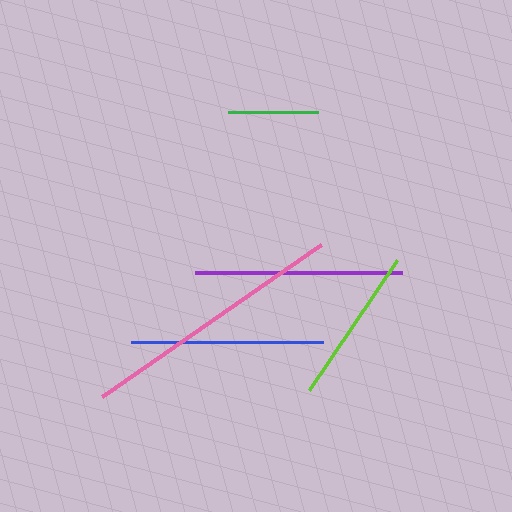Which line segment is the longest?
The pink line is the longest at approximately 266 pixels.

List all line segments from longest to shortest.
From longest to shortest: pink, purple, blue, lime, green.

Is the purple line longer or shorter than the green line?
The purple line is longer than the green line.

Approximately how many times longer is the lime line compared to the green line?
The lime line is approximately 1.8 times the length of the green line.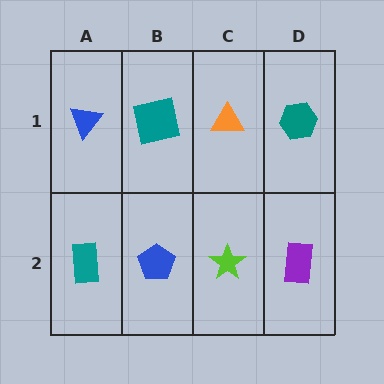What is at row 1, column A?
A blue triangle.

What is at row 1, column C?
An orange triangle.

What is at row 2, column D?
A purple rectangle.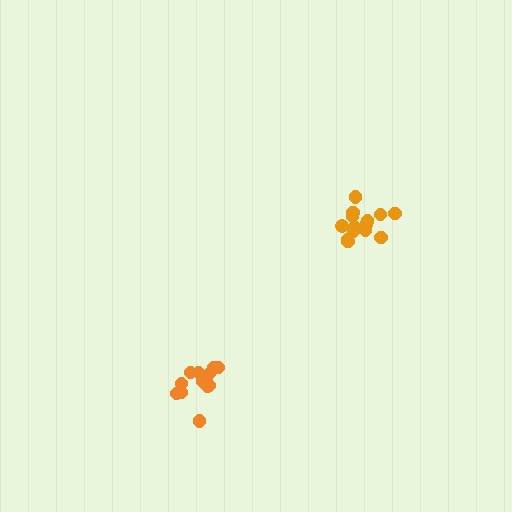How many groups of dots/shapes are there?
There are 2 groups.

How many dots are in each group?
Group 1: 14 dots, Group 2: 13 dots (27 total).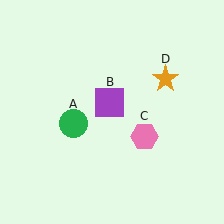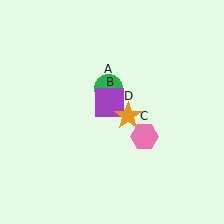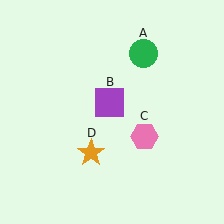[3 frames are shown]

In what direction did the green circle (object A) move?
The green circle (object A) moved up and to the right.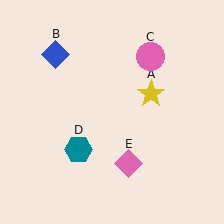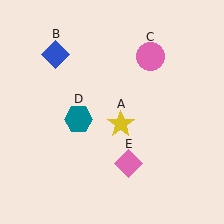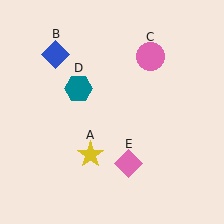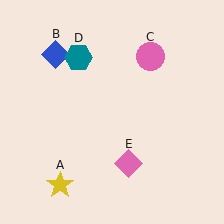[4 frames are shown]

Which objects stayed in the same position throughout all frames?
Blue diamond (object B) and pink circle (object C) and pink diamond (object E) remained stationary.